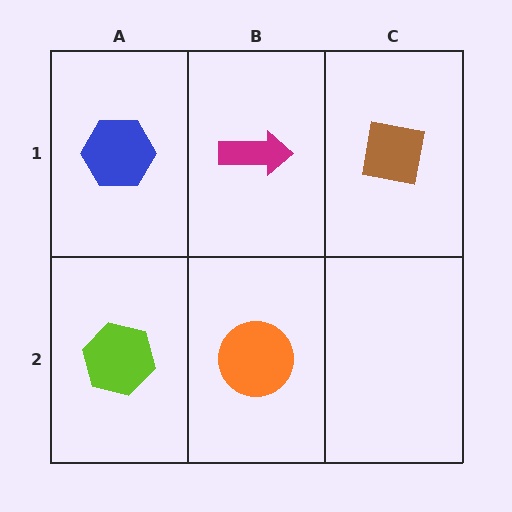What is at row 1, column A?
A blue hexagon.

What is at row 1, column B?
A magenta arrow.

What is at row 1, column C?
A brown square.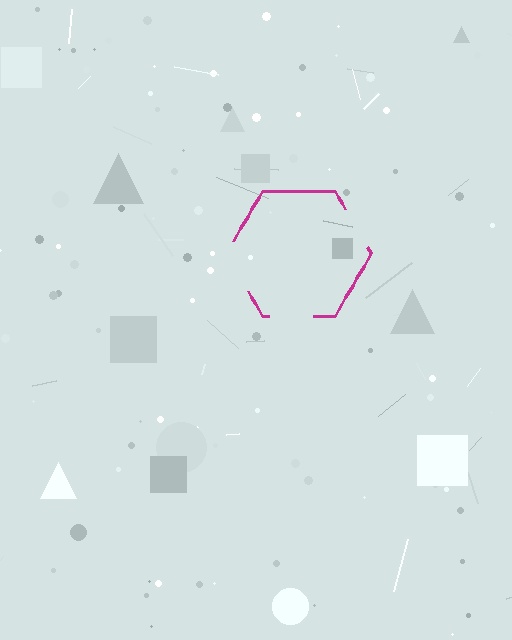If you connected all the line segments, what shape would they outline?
They would outline a hexagon.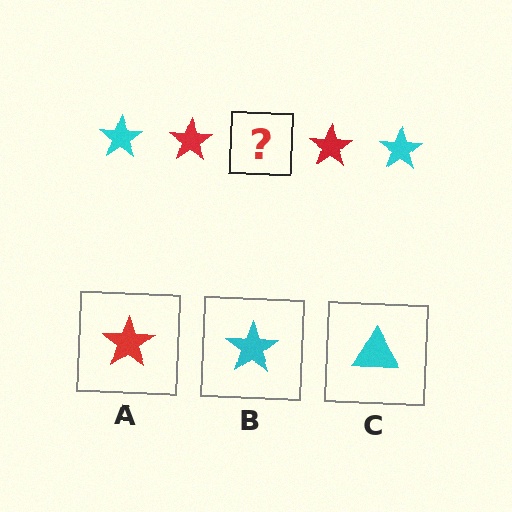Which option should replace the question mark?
Option B.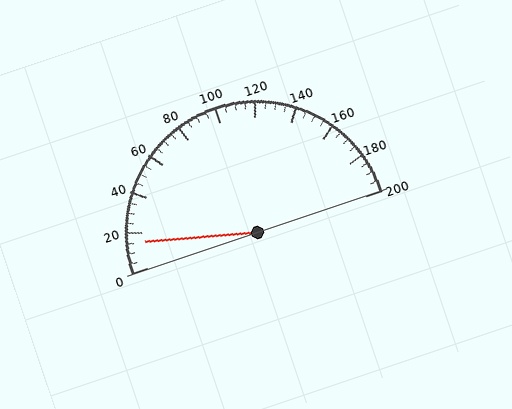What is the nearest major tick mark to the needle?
The nearest major tick mark is 20.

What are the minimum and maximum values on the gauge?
The gauge ranges from 0 to 200.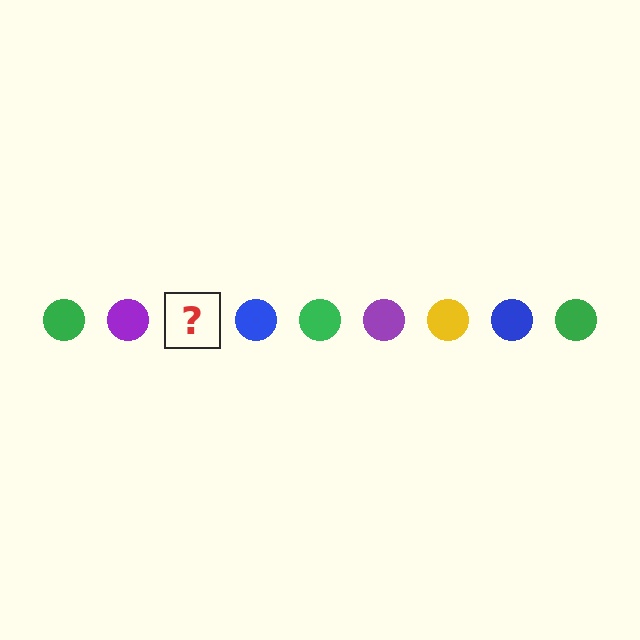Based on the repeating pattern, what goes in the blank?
The blank should be a yellow circle.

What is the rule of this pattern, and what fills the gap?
The rule is that the pattern cycles through green, purple, yellow, blue circles. The gap should be filled with a yellow circle.